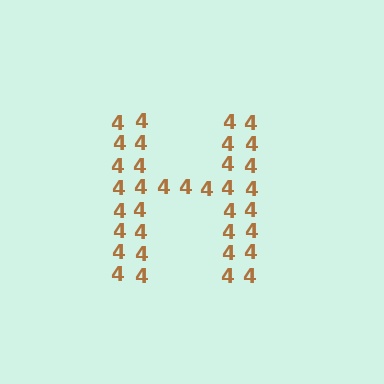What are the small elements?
The small elements are digit 4's.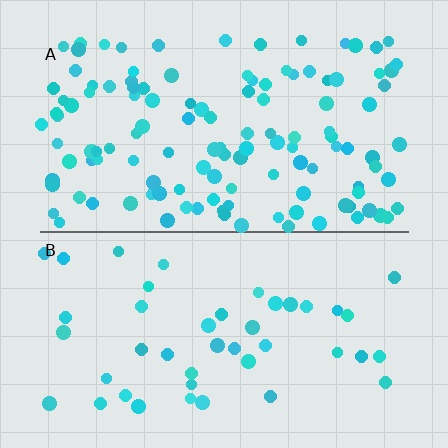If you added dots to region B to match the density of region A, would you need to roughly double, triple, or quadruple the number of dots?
Approximately triple.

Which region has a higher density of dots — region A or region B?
A (the top).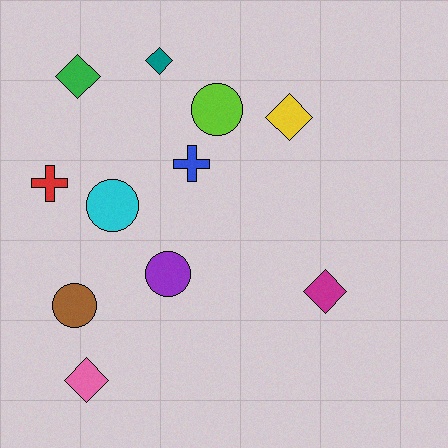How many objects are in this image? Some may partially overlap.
There are 11 objects.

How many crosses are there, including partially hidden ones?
There are 2 crosses.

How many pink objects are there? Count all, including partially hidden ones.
There is 1 pink object.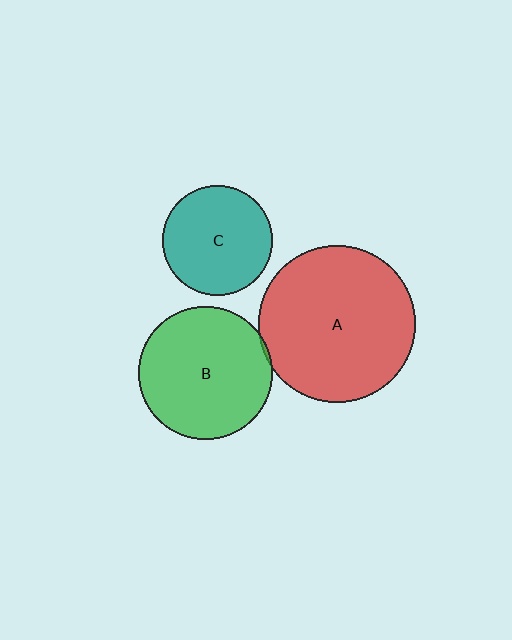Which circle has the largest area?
Circle A (red).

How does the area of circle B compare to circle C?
Approximately 1.5 times.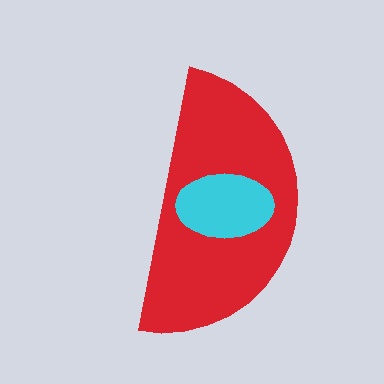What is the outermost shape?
The red semicircle.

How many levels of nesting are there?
2.